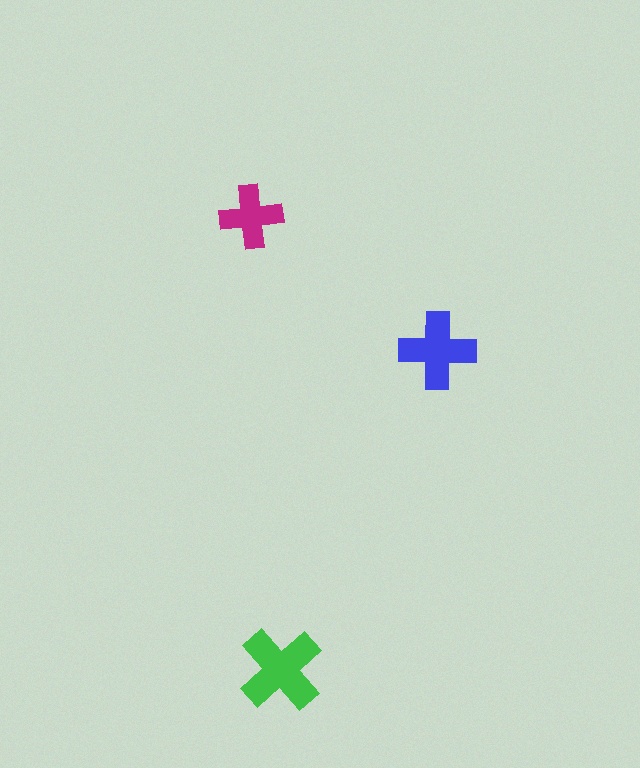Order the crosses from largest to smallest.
the green one, the blue one, the magenta one.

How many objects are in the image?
There are 3 objects in the image.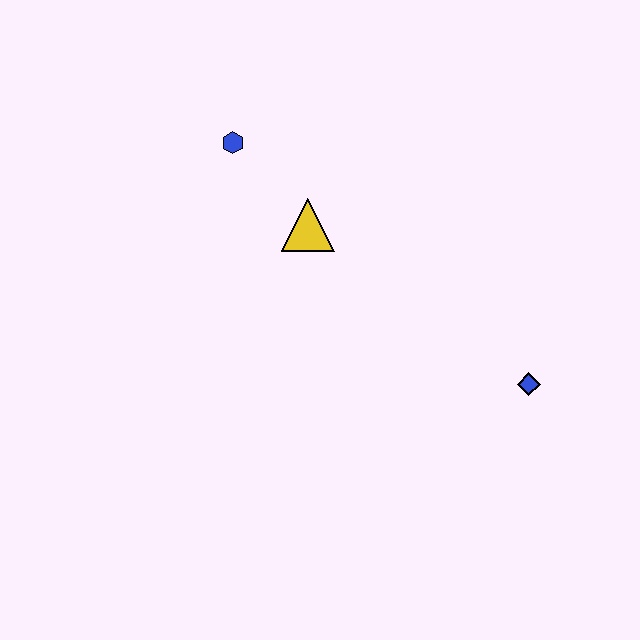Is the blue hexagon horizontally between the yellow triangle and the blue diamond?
No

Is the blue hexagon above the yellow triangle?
Yes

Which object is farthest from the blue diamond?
The blue hexagon is farthest from the blue diamond.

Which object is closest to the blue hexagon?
The yellow triangle is closest to the blue hexagon.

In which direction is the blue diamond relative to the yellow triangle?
The blue diamond is to the right of the yellow triangle.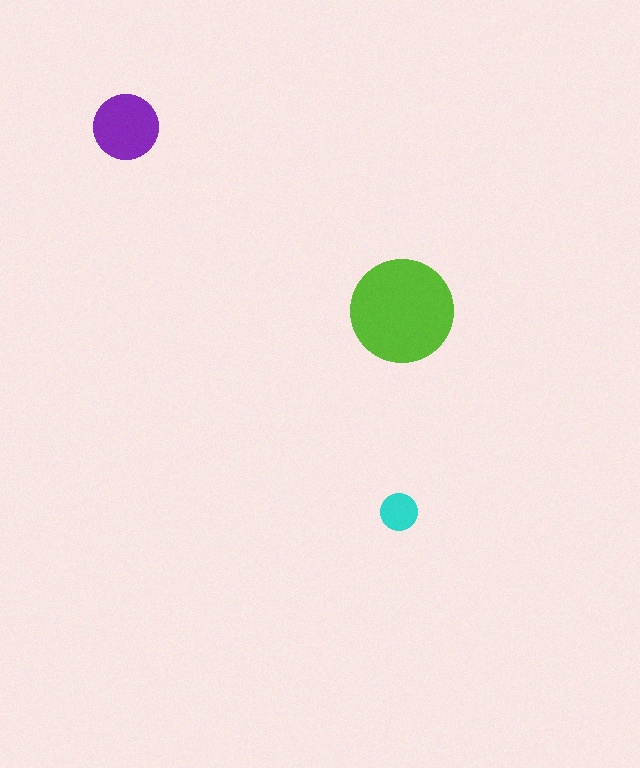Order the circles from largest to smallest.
the lime one, the purple one, the cyan one.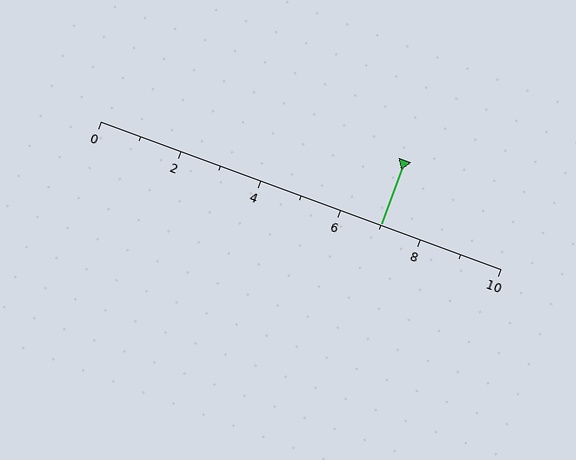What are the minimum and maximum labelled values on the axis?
The axis runs from 0 to 10.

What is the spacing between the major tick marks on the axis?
The major ticks are spaced 2 apart.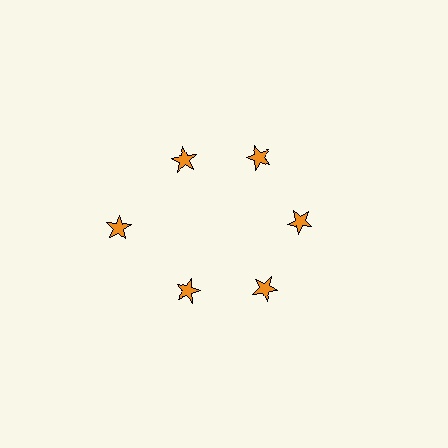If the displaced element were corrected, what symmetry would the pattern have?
It would have 6-fold rotational symmetry — the pattern would map onto itself every 60 degrees.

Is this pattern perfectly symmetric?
No. The 6 orange stars are arranged in a ring, but one element near the 9 o'clock position is pushed outward from the center, breaking the 6-fold rotational symmetry.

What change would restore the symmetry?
The symmetry would be restored by moving it inward, back onto the ring so that all 6 stars sit at equal angles and equal distance from the center.